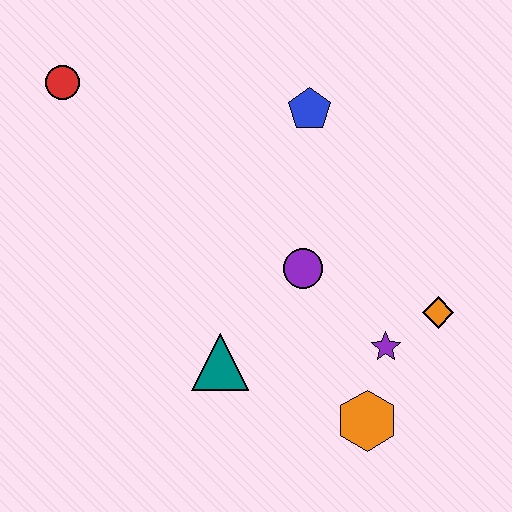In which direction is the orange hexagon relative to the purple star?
The orange hexagon is below the purple star.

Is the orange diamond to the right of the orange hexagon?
Yes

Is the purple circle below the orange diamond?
No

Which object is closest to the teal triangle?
The purple circle is closest to the teal triangle.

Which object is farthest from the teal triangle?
The red circle is farthest from the teal triangle.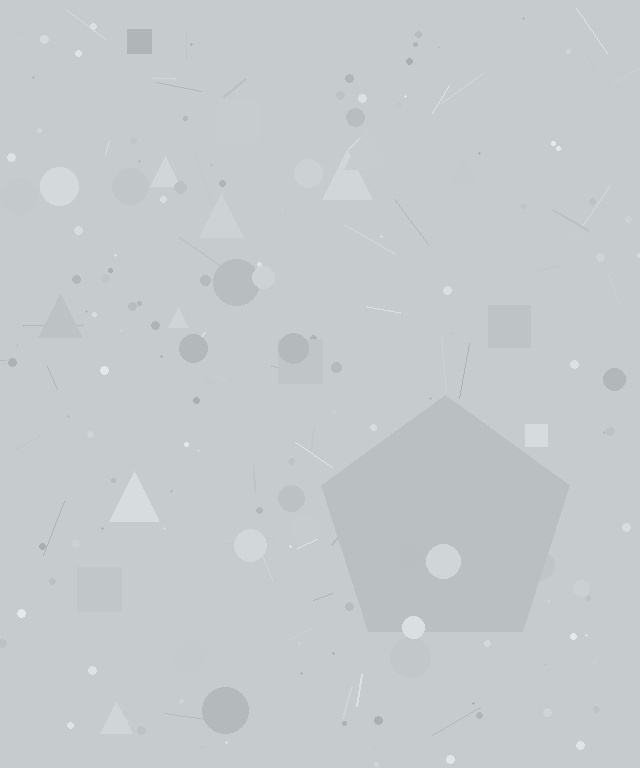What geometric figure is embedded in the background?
A pentagon is embedded in the background.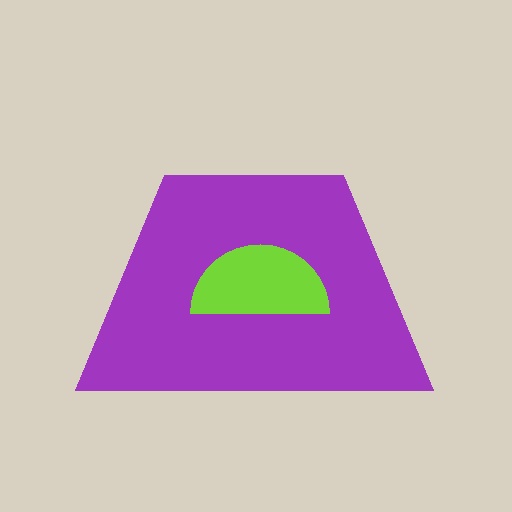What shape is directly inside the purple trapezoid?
The lime semicircle.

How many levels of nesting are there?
2.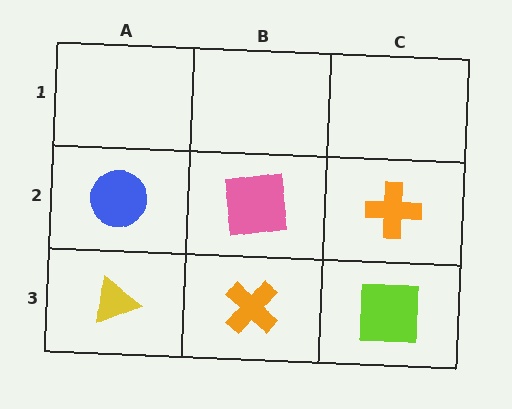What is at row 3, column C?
A lime square.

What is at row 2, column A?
A blue circle.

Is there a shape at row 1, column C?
No, that cell is empty.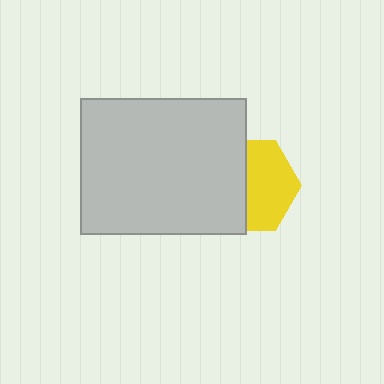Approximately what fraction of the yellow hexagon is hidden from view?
Roughly 47% of the yellow hexagon is hidden behind the light gray rectangle.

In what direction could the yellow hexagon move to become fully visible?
The yellow hexagon could move right. That would shift it out from behind the light gray rectangle entirely.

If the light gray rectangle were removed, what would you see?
You would see the complete yellow hexagon.